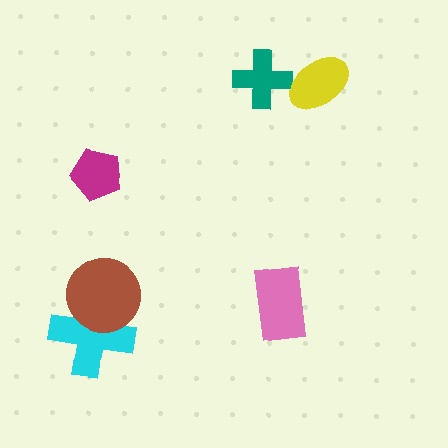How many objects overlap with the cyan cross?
1 object overlaps with the cyan cross.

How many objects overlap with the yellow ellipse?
0 objects overlap with the yellow ellipse.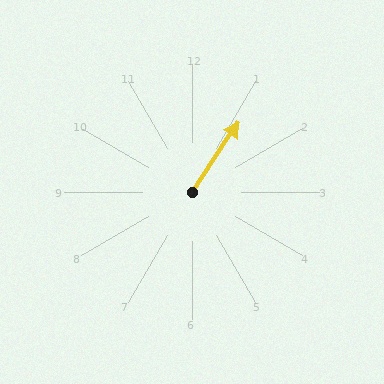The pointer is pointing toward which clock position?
Roughly 1 o'clock.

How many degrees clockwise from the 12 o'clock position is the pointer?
Approximately 34 degrees.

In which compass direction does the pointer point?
Northeast.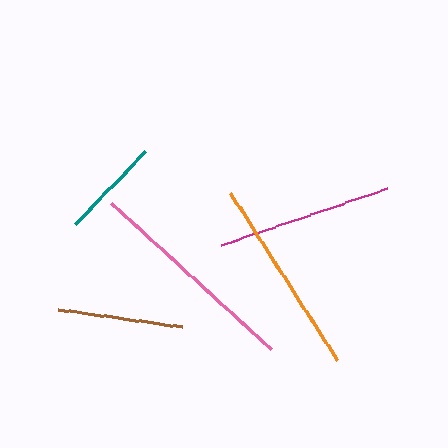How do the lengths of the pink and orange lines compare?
The pink and orange lines are approximately the same length.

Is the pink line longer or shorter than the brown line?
The pink line is longer than the brown line.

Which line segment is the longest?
The pink line is the longest at approximately 215 pixels.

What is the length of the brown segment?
The brown segment is approximately 125 pixels long.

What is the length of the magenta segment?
The magenta segment is approximately 175 pixels long.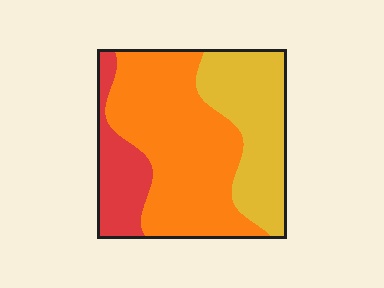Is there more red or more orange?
Orange.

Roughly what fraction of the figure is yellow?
Yellow takes up about one third (1/3) of the figure.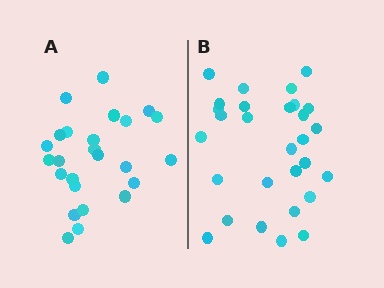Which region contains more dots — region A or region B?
Region B (the right region) has more dots.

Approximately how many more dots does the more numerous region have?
Region B has about 4 more dots than region A.